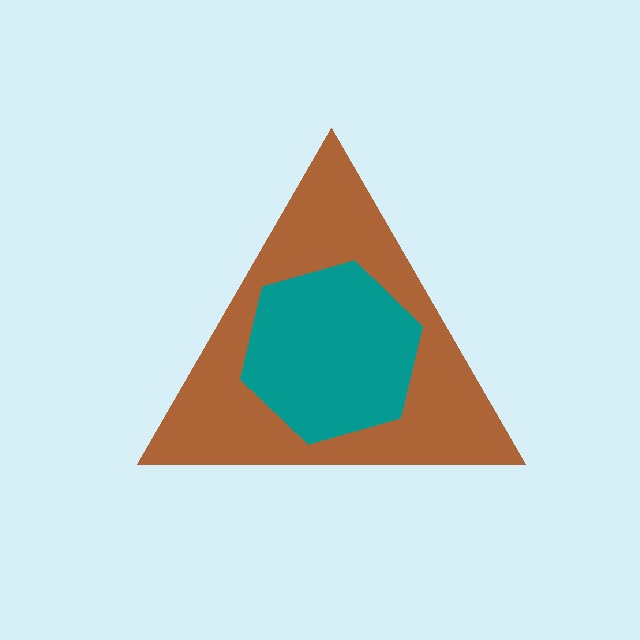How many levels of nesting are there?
2.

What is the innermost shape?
The teal hexagon.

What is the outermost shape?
The brown triangle.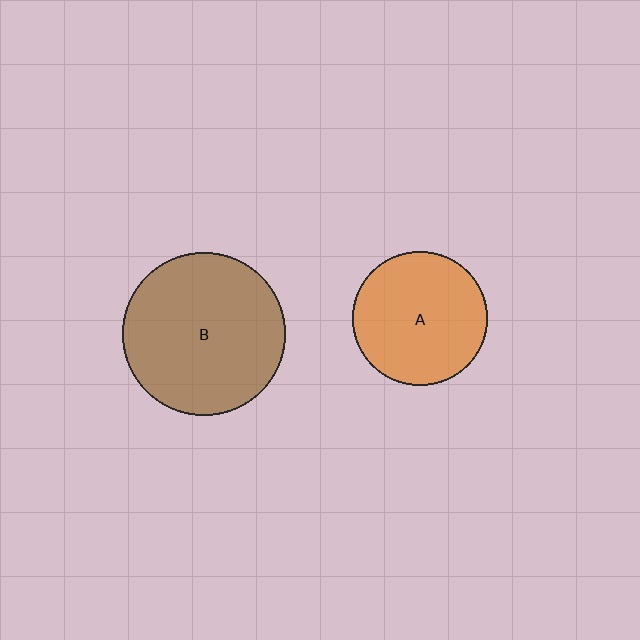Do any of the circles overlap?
No, none of the circles overlap.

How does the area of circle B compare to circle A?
Approximately 1.5 times.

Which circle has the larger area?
Circle B (brown).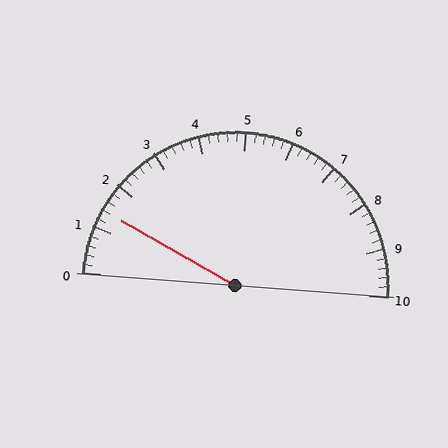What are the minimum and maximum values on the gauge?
The gauge ranges from 0 to 10.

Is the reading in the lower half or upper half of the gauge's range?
The reading is in the lower half of the range (0 to 10).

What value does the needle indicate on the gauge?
The needle indicates approximately 1.4.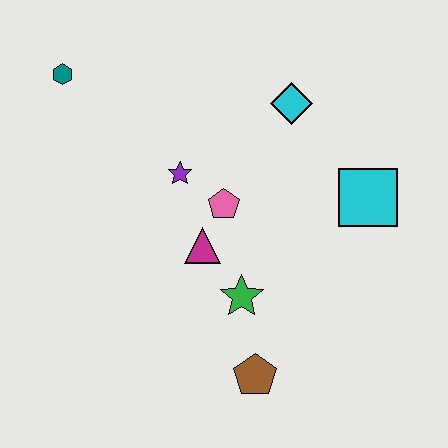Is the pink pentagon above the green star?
Yes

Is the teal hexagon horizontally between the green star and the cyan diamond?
No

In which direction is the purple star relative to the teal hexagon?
The purple star is to the right of the teal hexagon.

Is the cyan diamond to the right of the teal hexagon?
Yes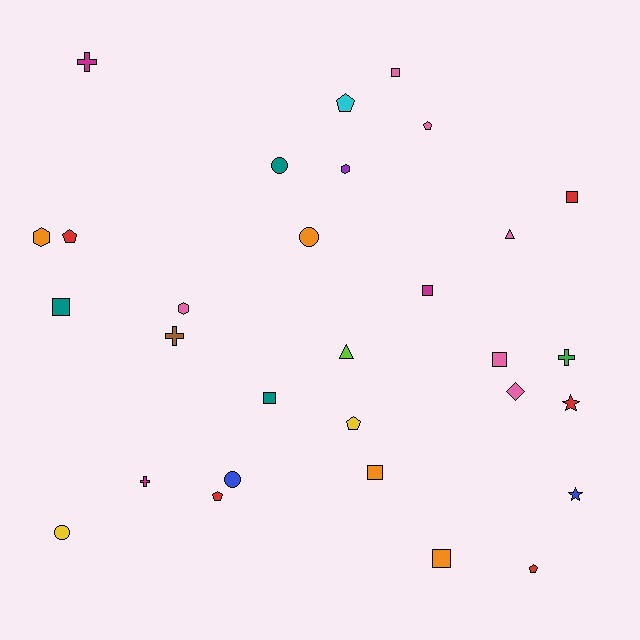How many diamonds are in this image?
There is 1 diamond.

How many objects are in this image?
There are 30 objects.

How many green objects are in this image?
There is 1 green object.